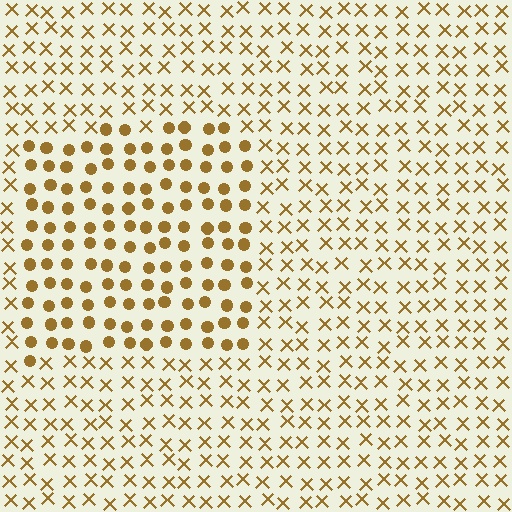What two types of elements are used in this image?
The image uses circles inside the rectangle region and X marks outside it.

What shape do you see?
I see a rectangle.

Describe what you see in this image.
The image is filled with small brown elements arranged in a uniform grid. A rectangle-shaped region contains circles, while the surrounding area contains X marks. The boundary is defined purely by the change in element shape.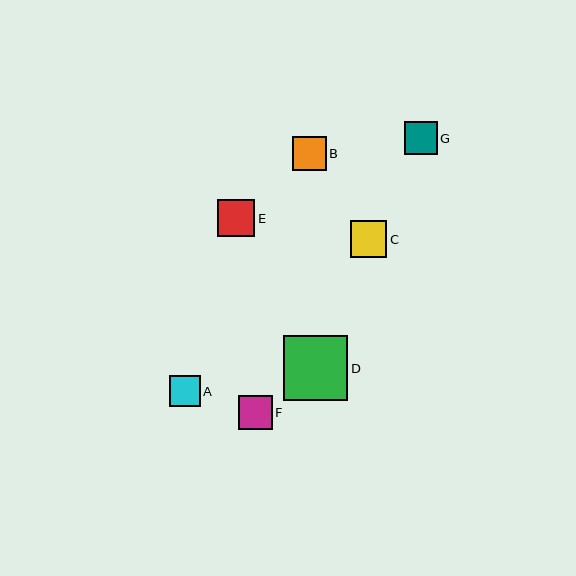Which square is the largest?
Square D is the largest with a size of approximately 64 pixels.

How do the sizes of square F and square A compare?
Square F and square A are approximately the same size.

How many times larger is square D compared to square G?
Square D is approximately 2.0 times the size of square G.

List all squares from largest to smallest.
From largest to smallest: D, E, C, B, F, G, A.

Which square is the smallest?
Square A is the smallest with a size of approximately 31 pixels.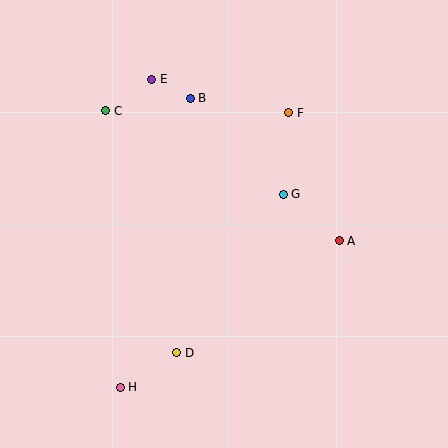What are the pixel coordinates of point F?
Point F is at (289, 113).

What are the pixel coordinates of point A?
Point A is at (339, 241).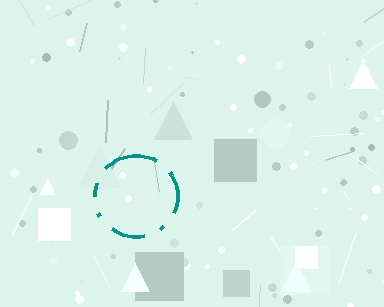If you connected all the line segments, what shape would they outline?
They would outline a circle.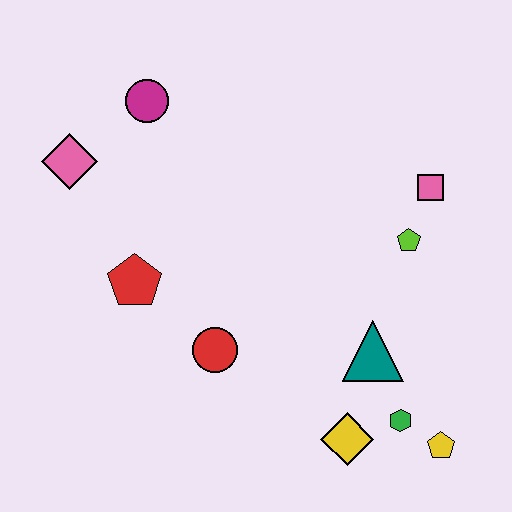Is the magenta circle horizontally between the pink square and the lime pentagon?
No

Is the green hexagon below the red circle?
Yes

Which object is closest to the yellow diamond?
The green hexagon is closest to the yellow diamond.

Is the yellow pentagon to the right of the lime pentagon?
Yes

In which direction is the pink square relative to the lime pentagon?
The pink square is above the lime pentagon.